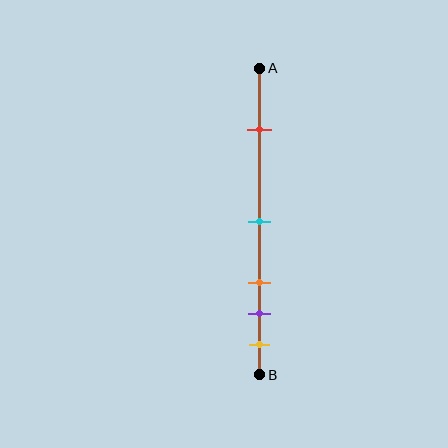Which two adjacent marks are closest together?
The purple and yellow marks are the closest adjacent pair.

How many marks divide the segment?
There are 5 marks dividing the segment.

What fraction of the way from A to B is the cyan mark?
The cyan mark is approximately 50% (0.5) of the way from A to B.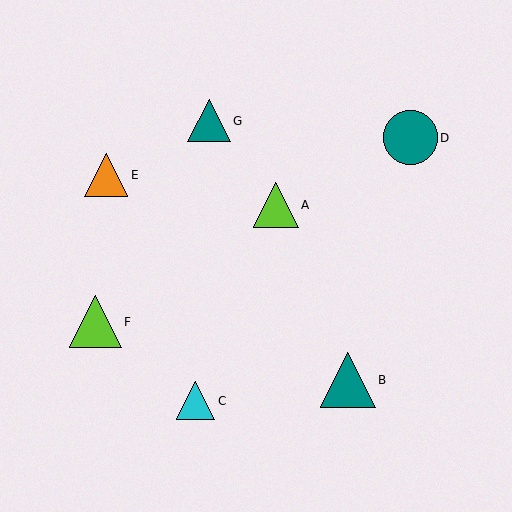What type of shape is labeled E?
Shape E is an orange triangle.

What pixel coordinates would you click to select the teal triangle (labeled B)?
Click at (348, 380) to select the teal triangle B.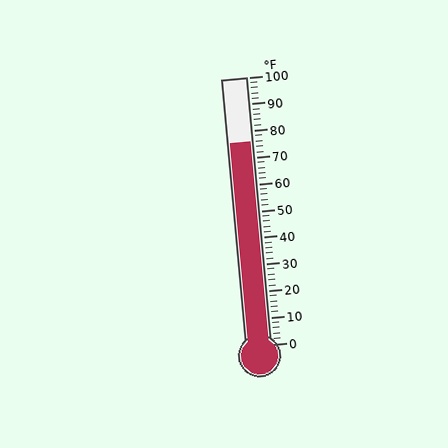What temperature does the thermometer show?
The thermometer shows approximately 76°F.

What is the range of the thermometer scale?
The thermometer scale ranges from 0°F to 100°F.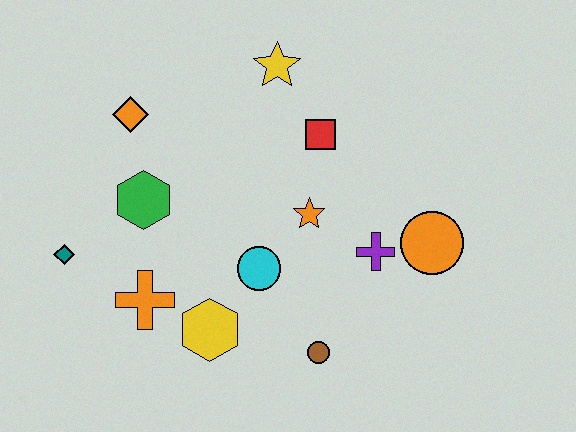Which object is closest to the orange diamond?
The green hexagon is closest to the orange diamond.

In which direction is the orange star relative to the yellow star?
The orange star is below the yellow star.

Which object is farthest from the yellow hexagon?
The yellow star is farthest from the yellow hexagon.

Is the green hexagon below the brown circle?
No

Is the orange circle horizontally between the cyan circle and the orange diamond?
No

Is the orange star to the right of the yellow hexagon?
Yes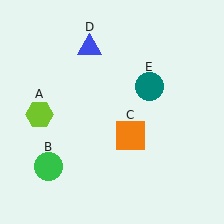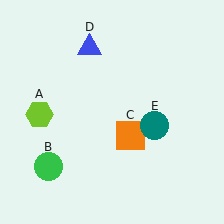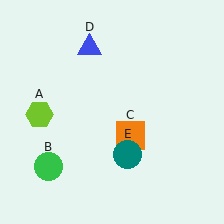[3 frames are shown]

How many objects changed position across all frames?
1 object changed position: teal circle (object E).